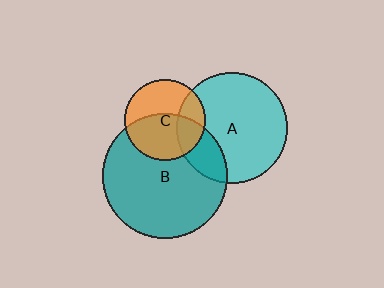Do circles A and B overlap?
Yes.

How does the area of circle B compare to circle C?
Approximately 2.3 times.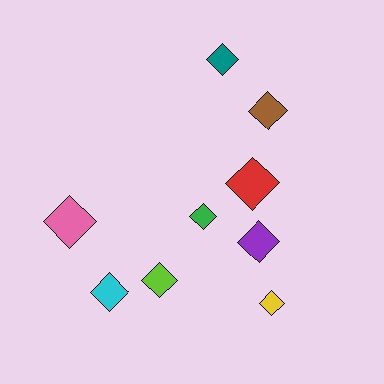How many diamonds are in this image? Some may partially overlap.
There are 9 diamonds.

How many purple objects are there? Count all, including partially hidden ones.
There is 1 purple object.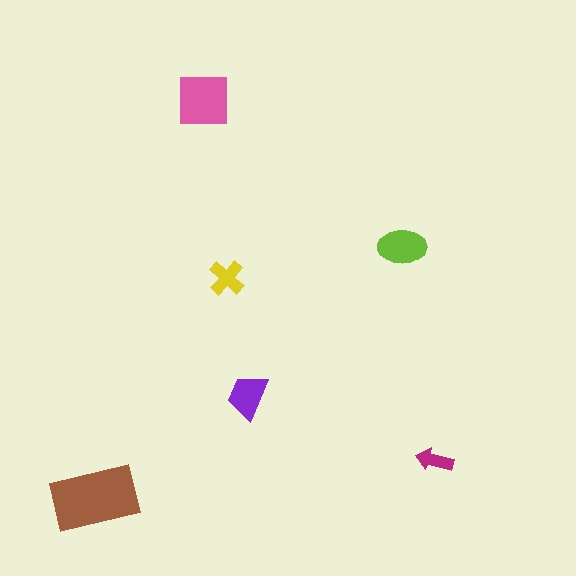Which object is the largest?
The brown rectangle.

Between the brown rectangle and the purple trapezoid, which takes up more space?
The brown rectangle.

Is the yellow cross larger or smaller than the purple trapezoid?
Smaller.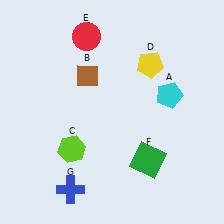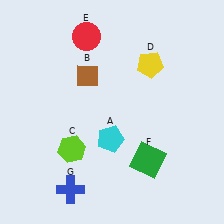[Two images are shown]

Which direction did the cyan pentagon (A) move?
The cyan pentagon (A) moved left.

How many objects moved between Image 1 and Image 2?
1 object moved between the two images.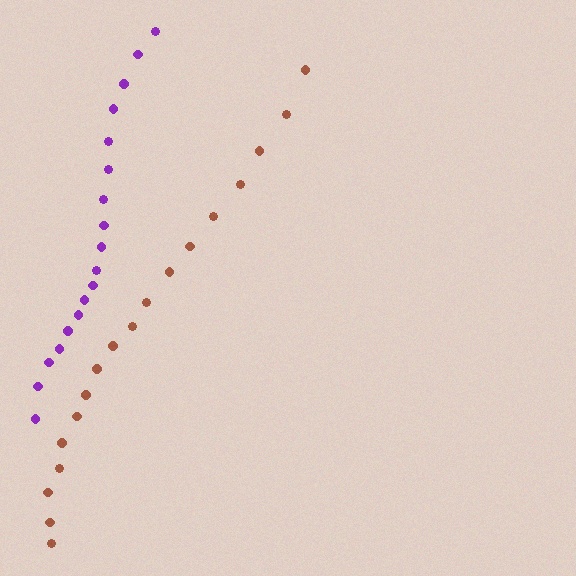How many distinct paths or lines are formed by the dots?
There are 2 distinct paths.